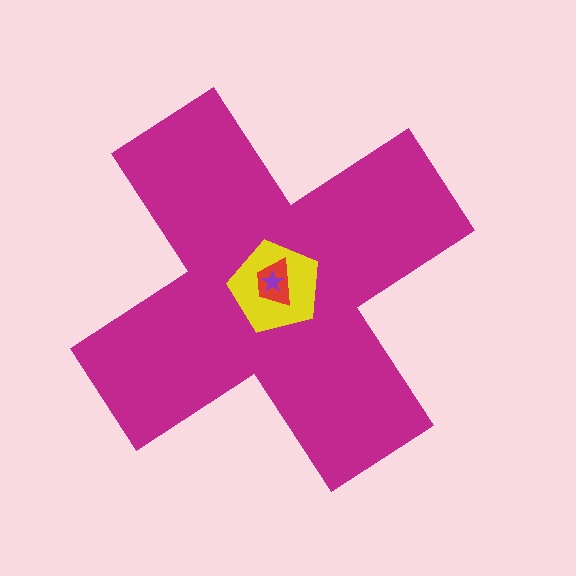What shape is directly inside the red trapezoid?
The purple star.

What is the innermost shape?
The purple star.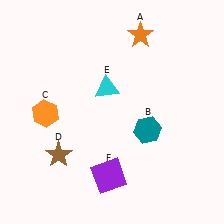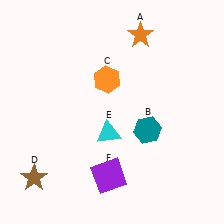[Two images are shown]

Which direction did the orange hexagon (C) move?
The orange hexagon (C) moved right.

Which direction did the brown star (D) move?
The brown star (D) moved left.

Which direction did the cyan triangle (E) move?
The cyan triangle (E) moved down.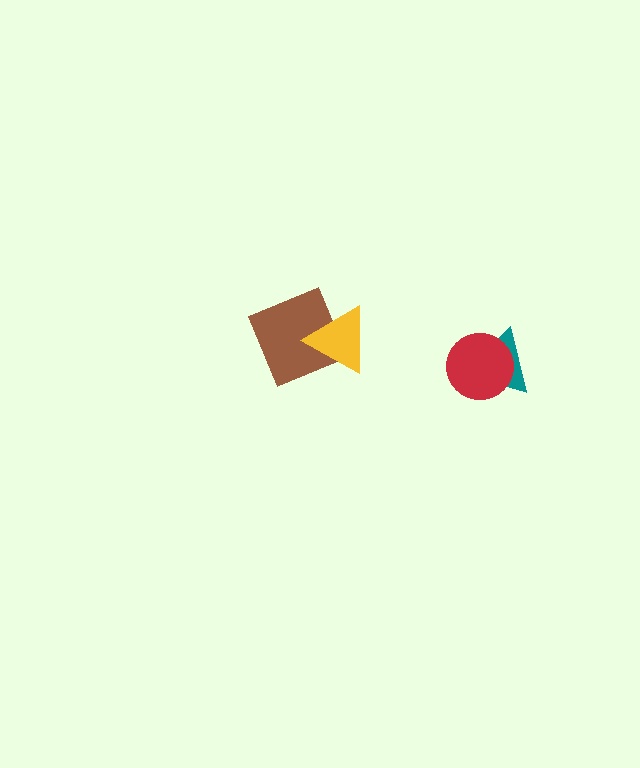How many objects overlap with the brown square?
1 object overlaps with the brown square.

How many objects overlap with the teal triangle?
1 object overlaps with the teal triangle.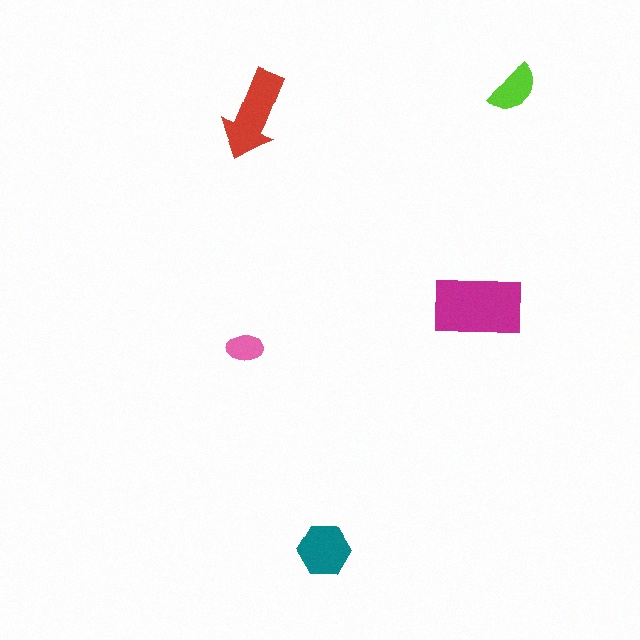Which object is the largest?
The magenta rectangle.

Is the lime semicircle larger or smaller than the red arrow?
Smaller.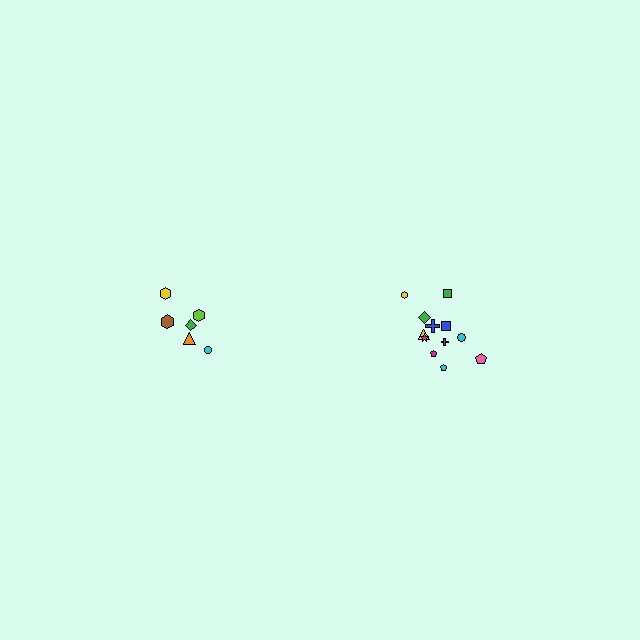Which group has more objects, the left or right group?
The right group.